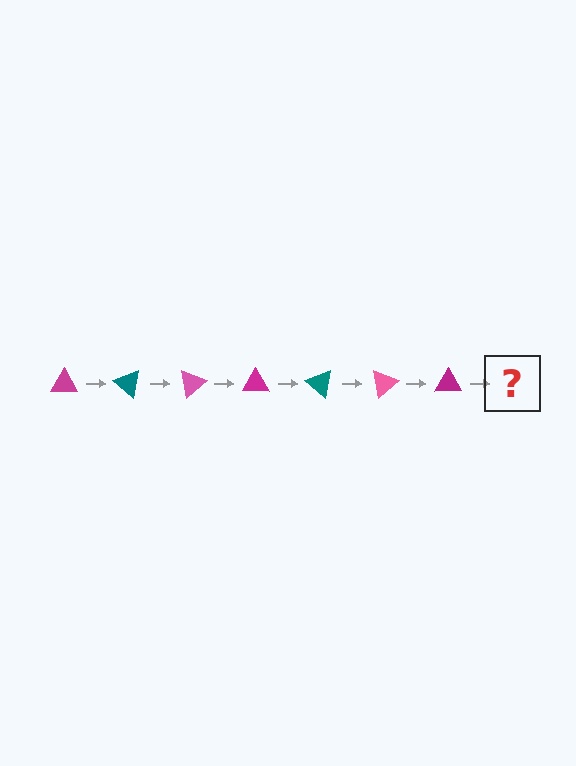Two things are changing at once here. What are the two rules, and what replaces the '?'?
The two rules are that it rotates 40 degrees each step and the color cycles through magenta, teal, and pink. The '?' should be a teal triangle, rotated 280 degrees from the start.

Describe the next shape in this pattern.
It should be a teal triangle, rotated 280 degrees from the start.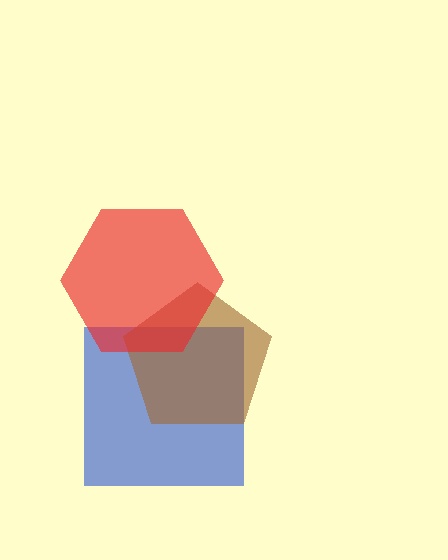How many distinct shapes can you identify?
There are 3 distinct shapes: a blue square, a brown pentagon, a red hexagon.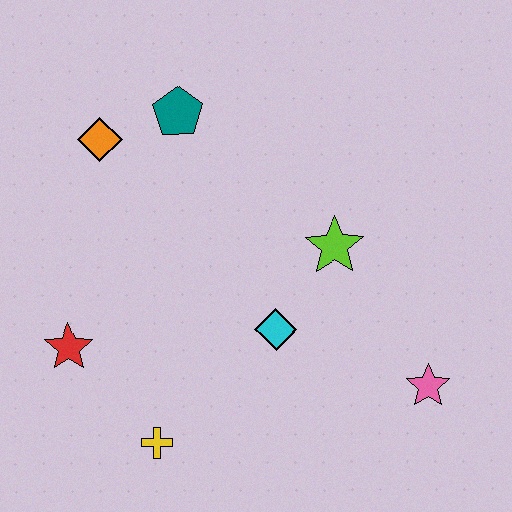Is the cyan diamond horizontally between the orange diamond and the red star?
No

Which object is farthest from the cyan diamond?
The orange diamond is farthest from the cyan diamond.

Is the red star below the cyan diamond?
Yes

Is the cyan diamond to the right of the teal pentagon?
Yes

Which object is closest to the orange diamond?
The teal pentagon is closest to the orange diamond.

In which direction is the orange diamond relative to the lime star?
The orange diamond is to the left of the lime star.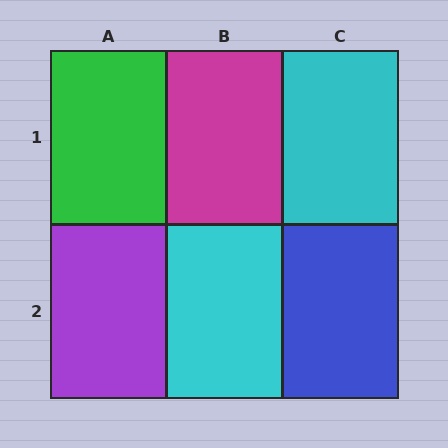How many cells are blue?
1 cell is blue.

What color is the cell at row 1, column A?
Green.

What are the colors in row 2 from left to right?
Purple, cyan, blue.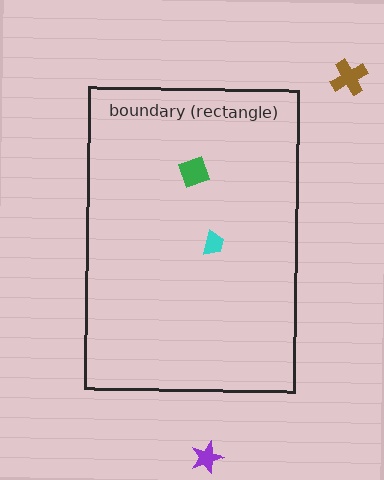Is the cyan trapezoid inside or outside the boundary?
Inside.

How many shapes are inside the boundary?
2 inside, 2 outside.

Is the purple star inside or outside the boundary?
Outside.